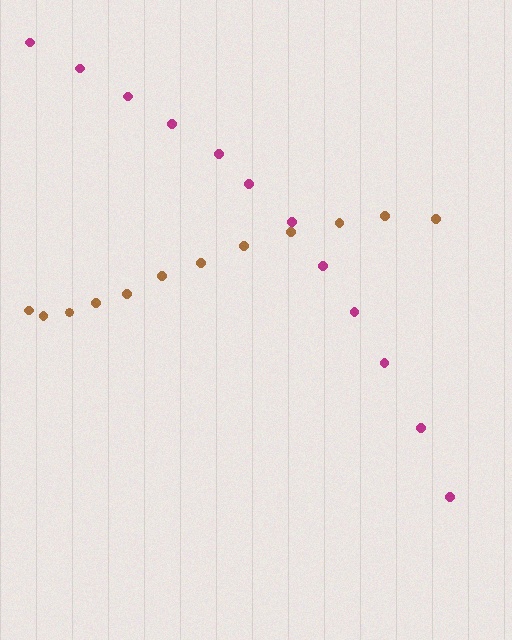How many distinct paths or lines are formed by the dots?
There are 2 distinct paths.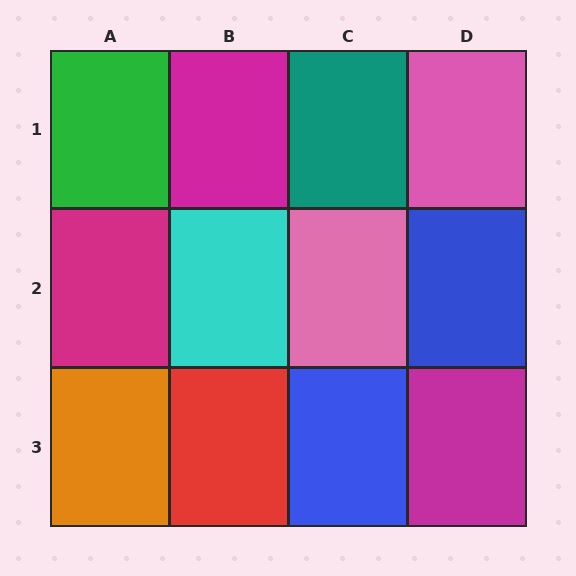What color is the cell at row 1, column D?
Pink.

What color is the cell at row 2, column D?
Blue.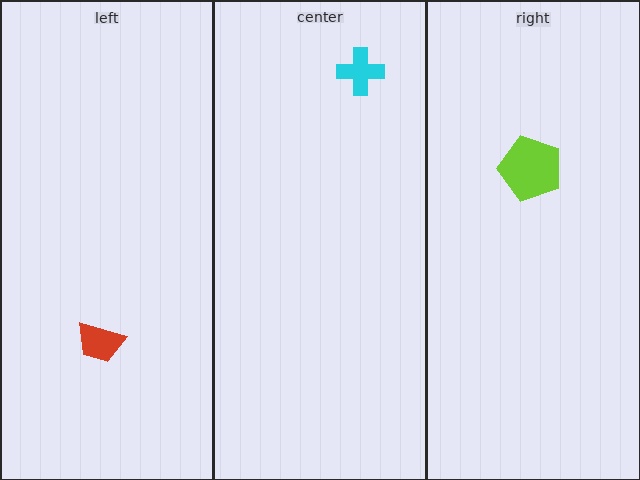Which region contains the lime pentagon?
The right region.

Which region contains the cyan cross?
The center region.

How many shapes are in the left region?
1.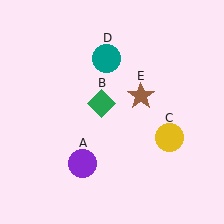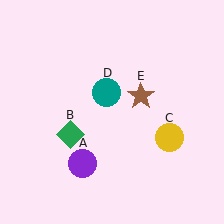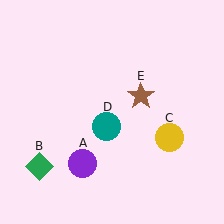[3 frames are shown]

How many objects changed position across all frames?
2 objects changed position: green diamond (object B), teal circle (object D).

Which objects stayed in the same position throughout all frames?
Purple circle (object A) and yellow circle (object C) and brown star (object E) remained stationary.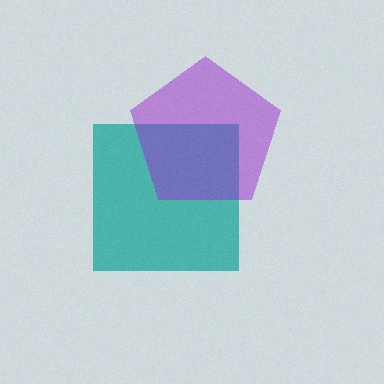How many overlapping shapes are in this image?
There are 2 overlapping shapes in the image.